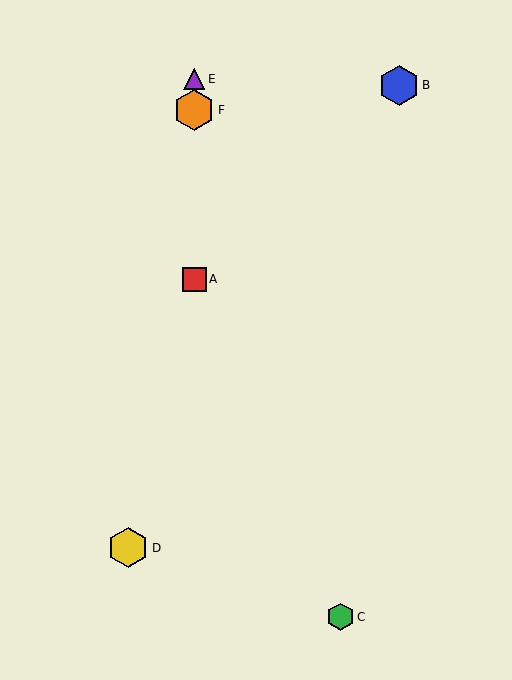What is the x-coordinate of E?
Object E is at x≈194.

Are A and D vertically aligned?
No, A is at x≈194 and D is at x≈128.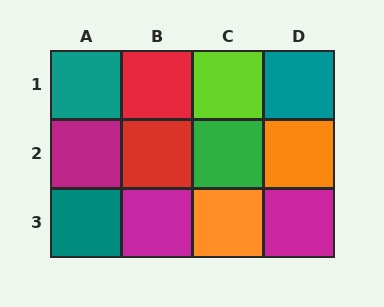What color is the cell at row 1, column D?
Teal.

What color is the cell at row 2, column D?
Orange.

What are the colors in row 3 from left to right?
Teal, magenta, orange, magenta.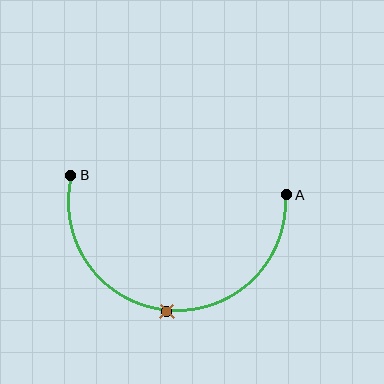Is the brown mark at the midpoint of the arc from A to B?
Yes. The brown mark lies on the arc at equal arc-length from both A and B — it is the arc midpoint.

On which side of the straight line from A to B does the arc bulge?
The arc bulges below the straight line connecting A and B.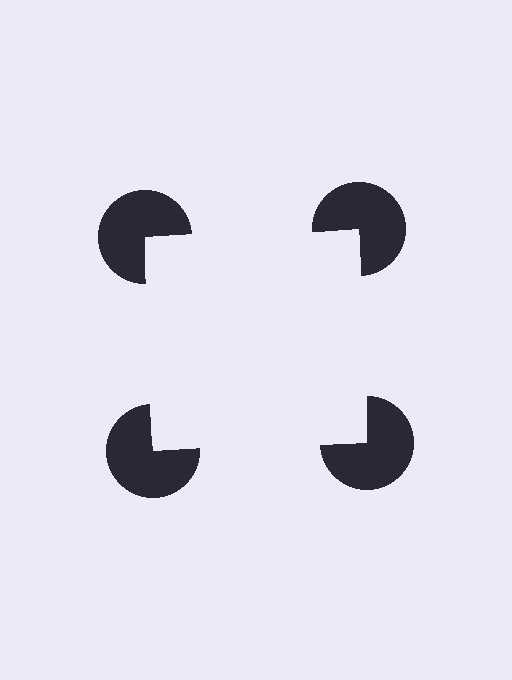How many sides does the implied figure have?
4 sides.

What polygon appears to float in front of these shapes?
An illusory square — its edges are inferred from the aligned wedge cuts in the pac-man discs, not physically drawn.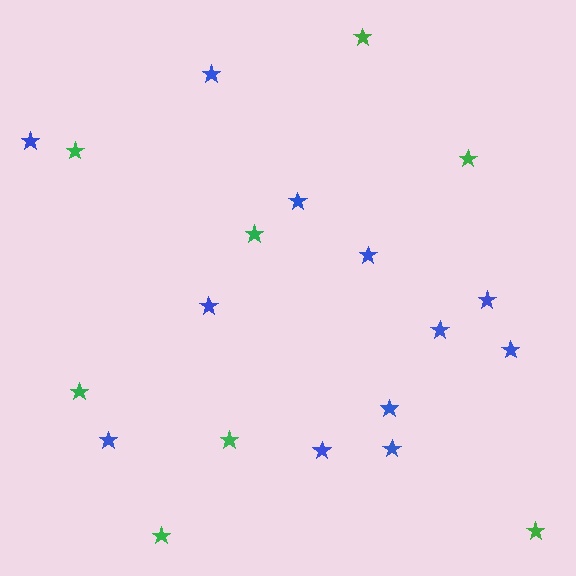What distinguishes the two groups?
There are 2 groups: one group of blue stars (12) and one group of green stars (8).